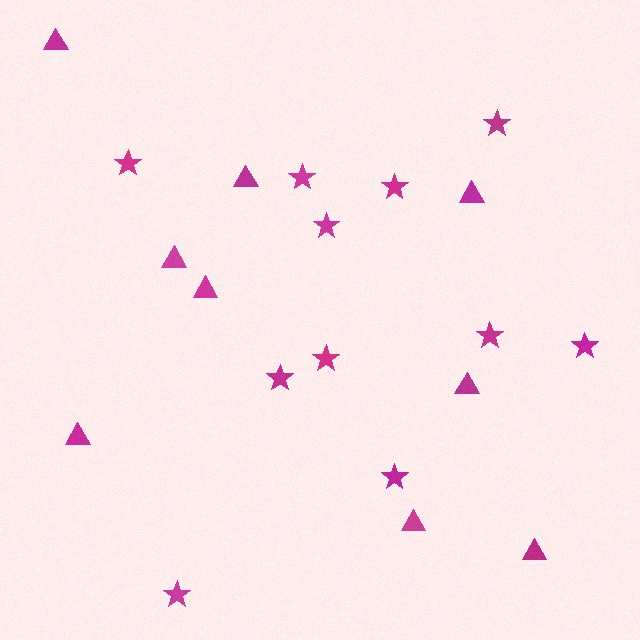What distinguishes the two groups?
There are 2 groups: one group of triangles (9) and one group of stars (11).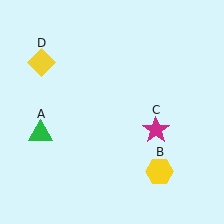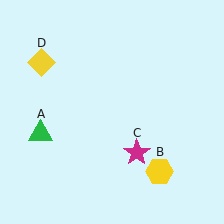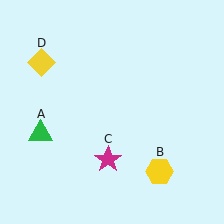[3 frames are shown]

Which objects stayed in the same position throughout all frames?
Green triangle (object A) and yellow hexagon (object B) and yellow diamond (object D) remained stationary.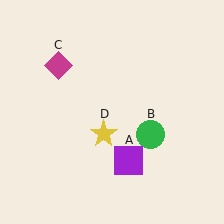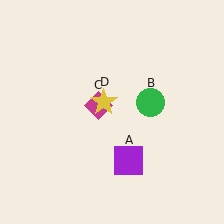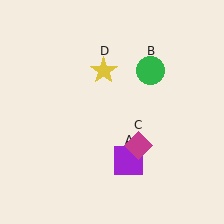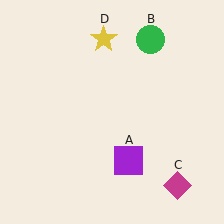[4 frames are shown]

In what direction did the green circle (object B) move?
The green circle (object B) moved up.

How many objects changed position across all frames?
3 objects changed position: green circle (object B), magenta diamond (object C), yellow star (object D).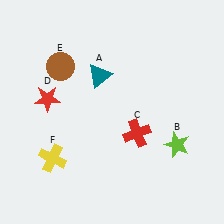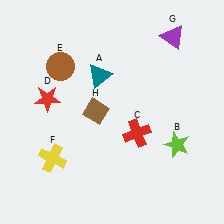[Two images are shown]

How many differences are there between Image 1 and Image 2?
There are 2 differences between the two images.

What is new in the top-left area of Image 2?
A brown diamond (H) was added in the top-left area of Image 2.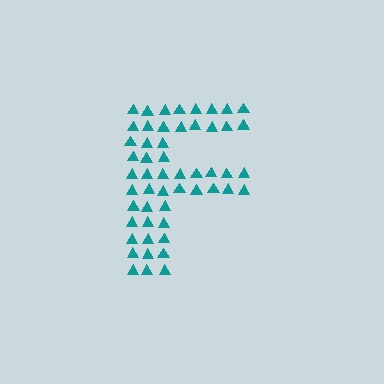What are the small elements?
The small elements are triangles.